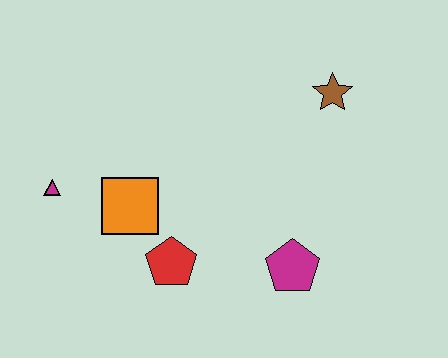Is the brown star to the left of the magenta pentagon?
No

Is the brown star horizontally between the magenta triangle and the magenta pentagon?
No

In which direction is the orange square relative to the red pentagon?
The orange square is above the red pentagon.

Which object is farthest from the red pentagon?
The brown star is farthest from the red pentagon.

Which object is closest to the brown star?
The magenta pentagon is closest to the brown star.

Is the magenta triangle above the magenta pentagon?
Yes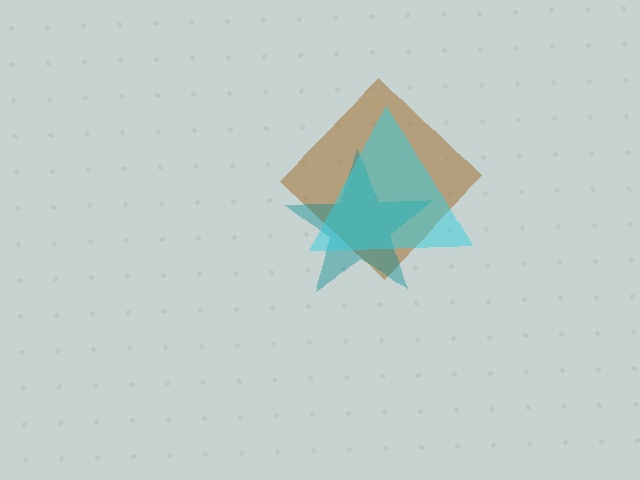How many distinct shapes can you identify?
There are 3 distinct shapes: a brown diamond, a teal star, a cyan triangle.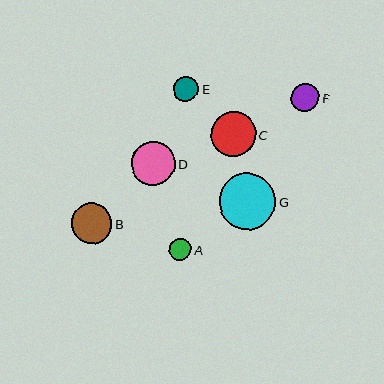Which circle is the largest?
Circle G is the largest with a size of approximately 57 pixels.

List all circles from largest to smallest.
From largest to smallest: G, C, D, B, F, E, A.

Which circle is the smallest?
Circle A is the smallest with a size of approximately 22 pixels.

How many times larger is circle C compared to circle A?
Circle C is approximately 2.0 times the size of circle A.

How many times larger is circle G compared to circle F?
Circle G is approximately 2.0 times the size of circle F.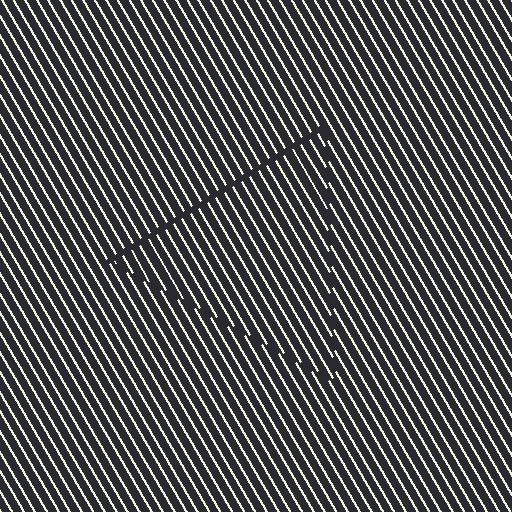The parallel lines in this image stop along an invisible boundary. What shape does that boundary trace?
An illusory triangle. The interior of the shape contains the same grating, shifted by half a period — the contour is defined by the phase discontinuity where line-ends from the inner and outer gratings abut.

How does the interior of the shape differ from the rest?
The interior of the shape contains the same grating, shifted by half a period — the contour is defined by the phase discontinuity where line-ends from the inner and outer gratings abut.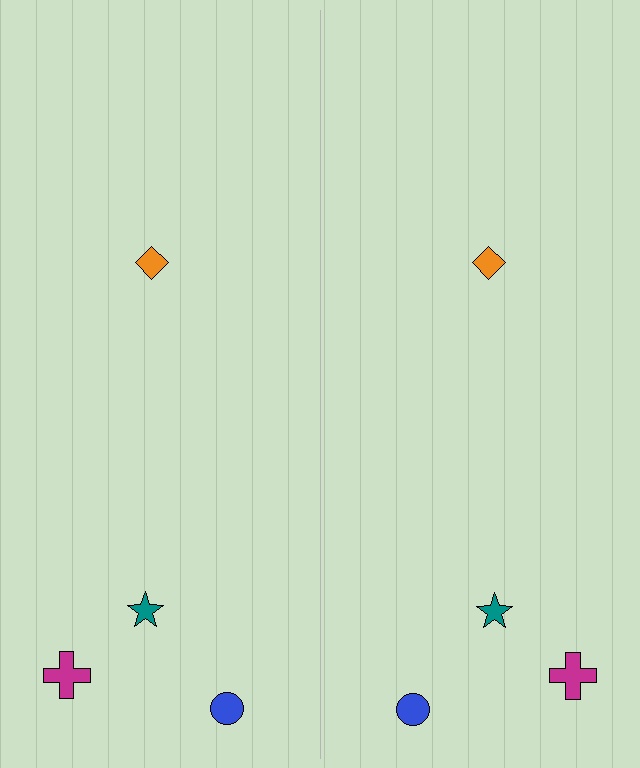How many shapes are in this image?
There are 8 shapes in this image.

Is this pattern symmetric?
Yes, this pattern has bilateral (reflection) symmetry.